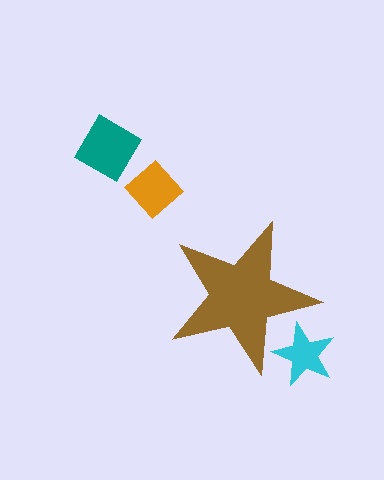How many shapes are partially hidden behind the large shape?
1 shape is partially hidden.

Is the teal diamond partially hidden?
No, the teal diamond is fully visible.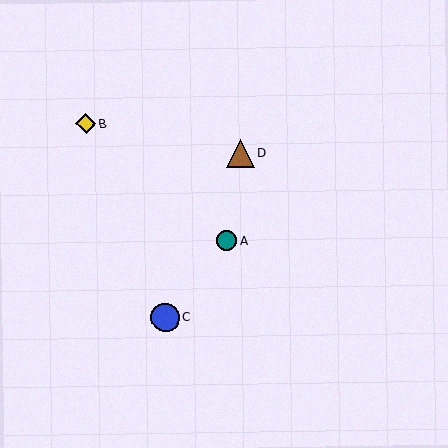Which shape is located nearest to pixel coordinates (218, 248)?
The teal circle (labeled A) at (227, 241) is nearest to that location.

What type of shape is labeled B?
Shape B is a yellow diamond.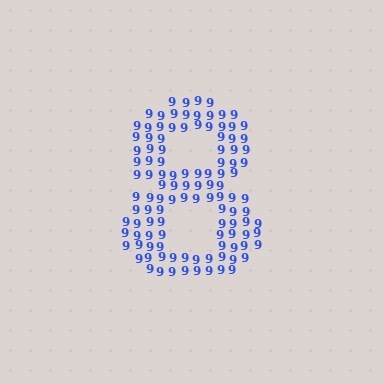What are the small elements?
The small elements are digit 9's.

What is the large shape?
The large shape is the digit 8.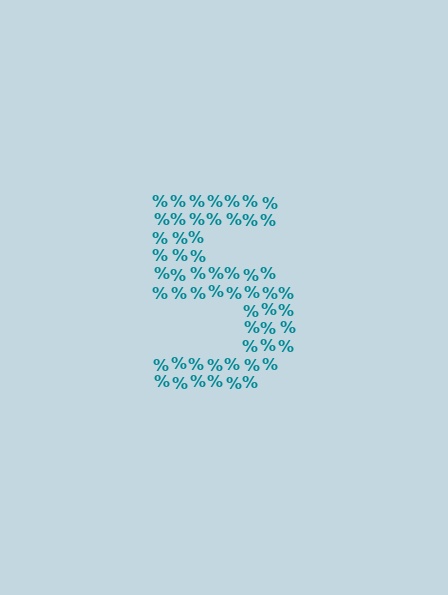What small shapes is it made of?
It is made of small percent signs.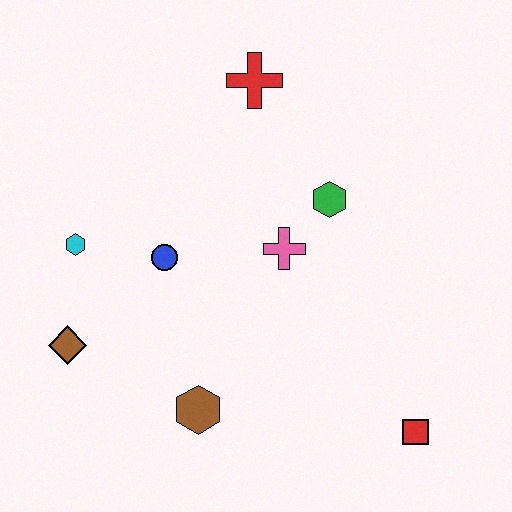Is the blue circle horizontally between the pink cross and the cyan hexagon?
Yes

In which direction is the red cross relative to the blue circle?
The red cross is above the blue circle.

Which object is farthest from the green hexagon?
The brown diamond is farthest from the green hexagon.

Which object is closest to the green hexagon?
The pink cross is closest to the green hexagon.